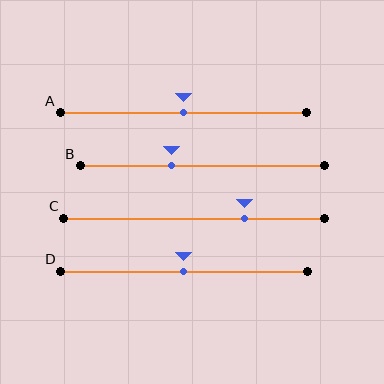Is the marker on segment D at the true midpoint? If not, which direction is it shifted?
Yes, the marker on segment D is at the true midpoint.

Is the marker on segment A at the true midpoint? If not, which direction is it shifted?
Yes, the marker on segment A is at the true midpoint.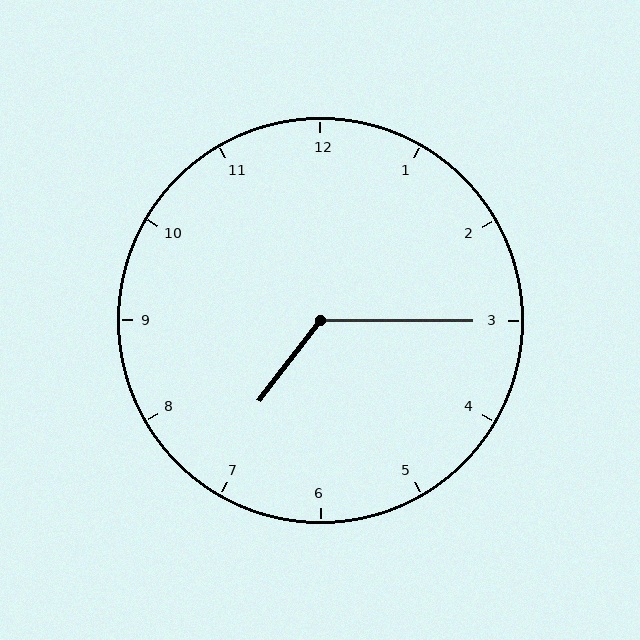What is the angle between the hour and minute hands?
Approximately 128 degrees.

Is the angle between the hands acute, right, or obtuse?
It is obtuse.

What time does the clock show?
7:15.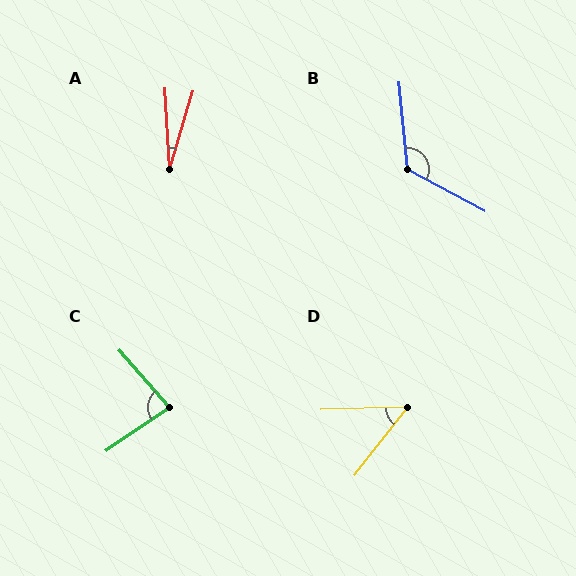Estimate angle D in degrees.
Approximately 50 degrees.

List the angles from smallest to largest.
A (19°), D (50°), C (83°), B (123°).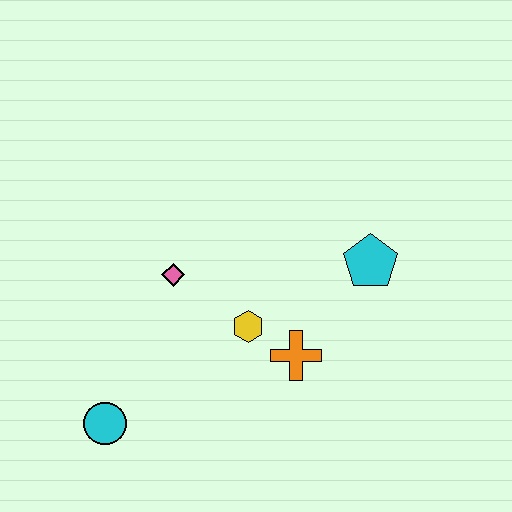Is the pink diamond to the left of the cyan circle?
No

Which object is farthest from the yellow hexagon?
The cyan circle is farthest from the yellow hexagon.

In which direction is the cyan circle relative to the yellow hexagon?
The cyan circle is to the left of the yellow hexagon.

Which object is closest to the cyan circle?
The pink diamond is closest to the cyan circle.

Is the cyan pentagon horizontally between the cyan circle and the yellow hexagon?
No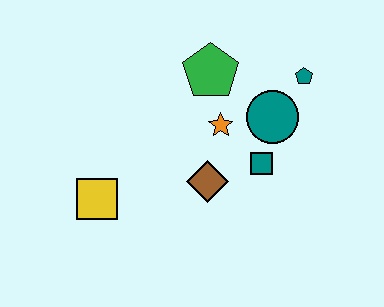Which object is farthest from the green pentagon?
The yellow square is farthest from the green pentagon.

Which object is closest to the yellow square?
The brown diamond is closest to the yellow square.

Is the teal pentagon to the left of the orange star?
No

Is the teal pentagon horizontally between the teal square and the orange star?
No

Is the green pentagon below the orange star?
No